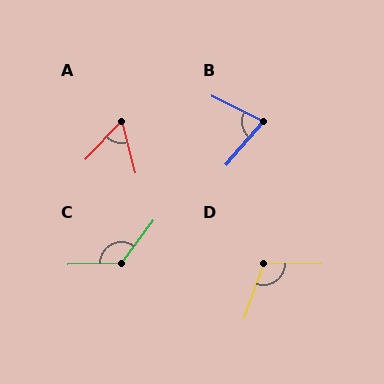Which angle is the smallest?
A, at approximately 58 degrees.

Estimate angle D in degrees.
Approximately 110 degrees.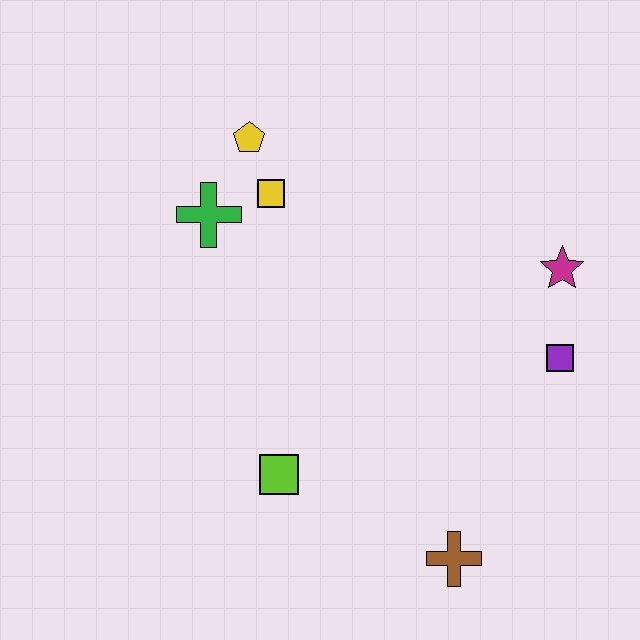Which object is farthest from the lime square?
The magenta star is farthest from the lime square.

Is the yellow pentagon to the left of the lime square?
Yes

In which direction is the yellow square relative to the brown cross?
The yellow square is above the brown cross.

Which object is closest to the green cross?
The yellow square is closest to the green cross.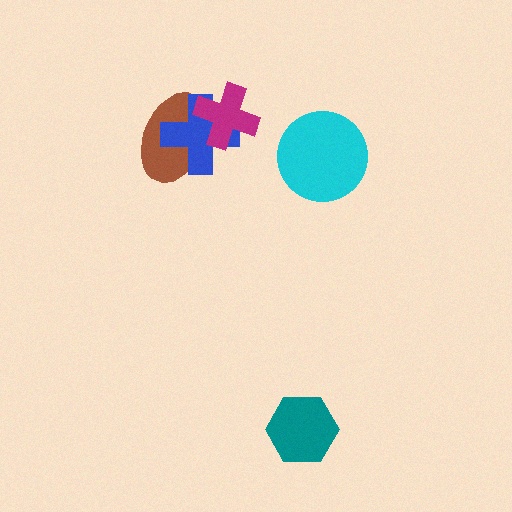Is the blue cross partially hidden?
Yes, it is partially covered by another shape.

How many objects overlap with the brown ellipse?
2 objects overlap with the brown ellipse.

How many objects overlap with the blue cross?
2 objects overlap with the blue cross.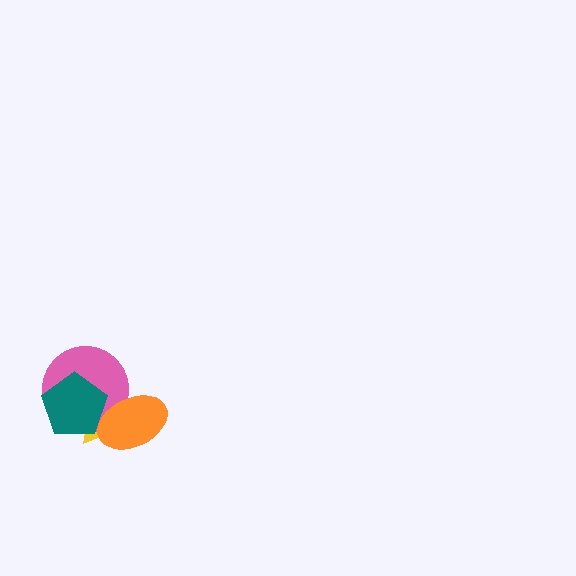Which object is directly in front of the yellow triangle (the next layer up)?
The pink circle is directly in front of the yellow triangle.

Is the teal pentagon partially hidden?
Yes, it is partially covered by another shape.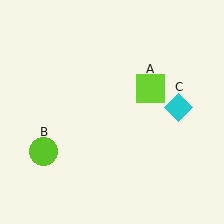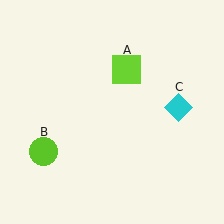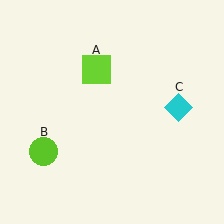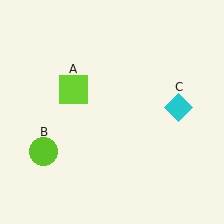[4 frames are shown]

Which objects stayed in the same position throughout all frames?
Lime circle (object B) and cyan diamond (object C) remained stationary.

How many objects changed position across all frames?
1 object changed position: lime square (object A).